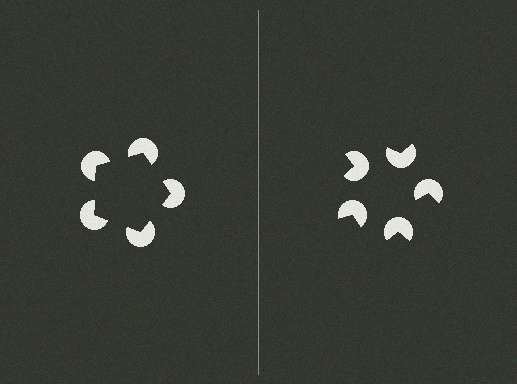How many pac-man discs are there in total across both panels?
10 — 5 on each side.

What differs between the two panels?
The pac-man discs are positioned identically on both sides; only the wedge orientations differ. On the left they align to a pentagon; on the right they are misaligned.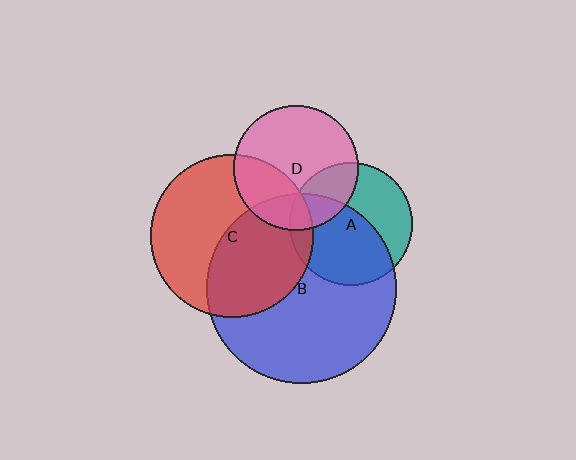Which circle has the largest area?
Circle B (blue).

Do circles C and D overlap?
Yes.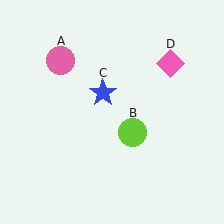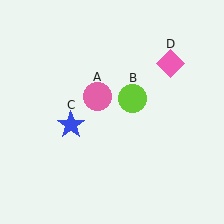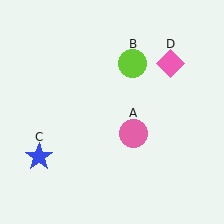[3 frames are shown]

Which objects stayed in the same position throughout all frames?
Pink diamond (object D) remained stationary.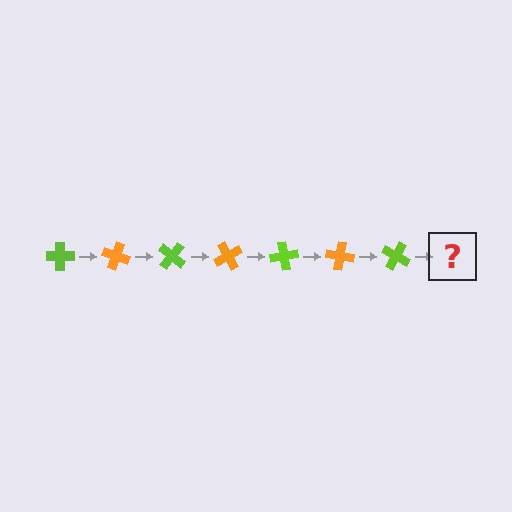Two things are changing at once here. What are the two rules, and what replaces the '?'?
The two rules are that it rotates 20 degrees each step and the color cycles through lime and orange. The '?' should be an orange cross, rotated 140 degrees from the start.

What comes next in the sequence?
The next element should be an orange cross, rotated 140 degrees from the start.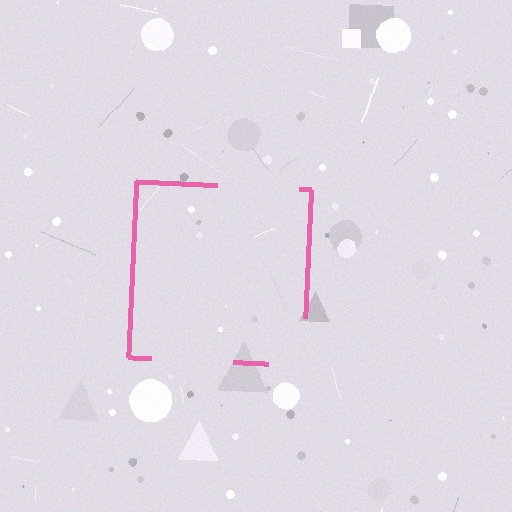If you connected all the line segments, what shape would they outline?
They would outline a square.